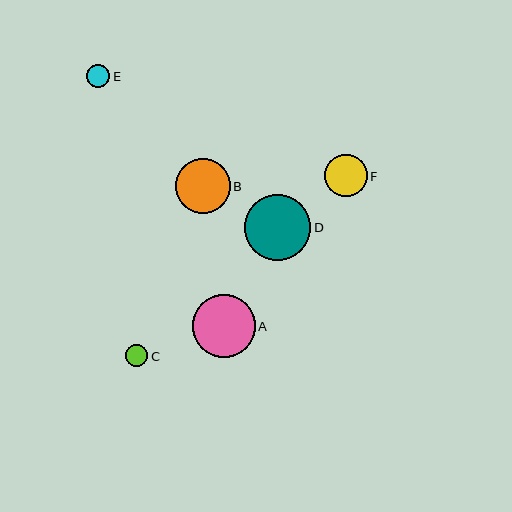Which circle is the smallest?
Circle C is the smallest with a size of approximately 22 pixels.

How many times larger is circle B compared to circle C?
Circle B is approximately 2.5 times the size of circle C.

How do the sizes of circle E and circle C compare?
Circle E and circle C are approximately the same size.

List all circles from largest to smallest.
From largest to smallest: D, A, B, F, E, C.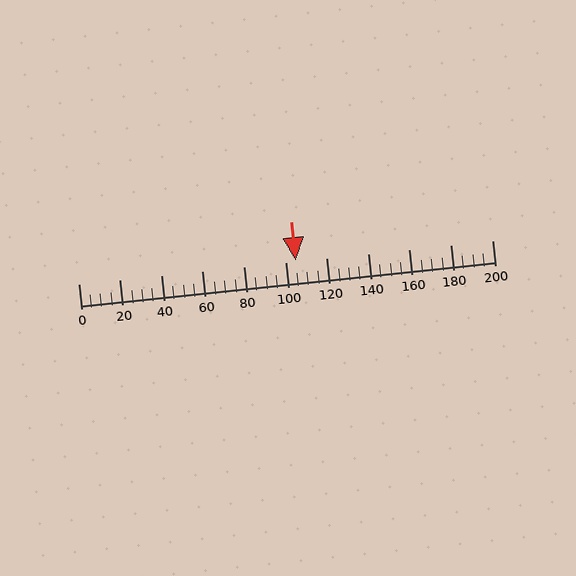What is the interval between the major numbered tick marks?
The major tick marks are spaced 20 units apart.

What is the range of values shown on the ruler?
The ruler shows values from 0 to 200.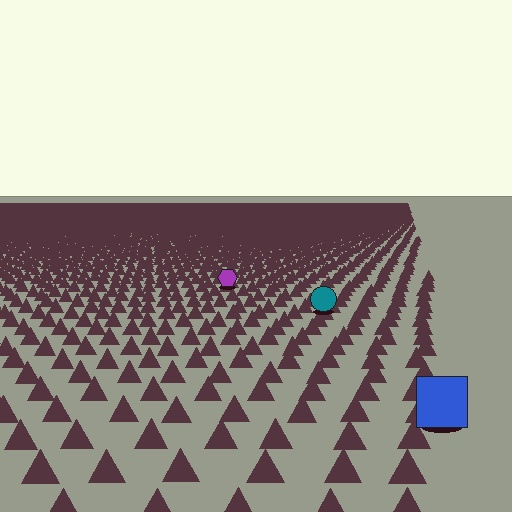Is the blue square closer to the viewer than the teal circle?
Yes. The blue square is closer — you can tell from the texture gradient: the ground texture is coarser near it.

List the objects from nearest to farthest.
From nearest to farthest: the blue square, the teal circle, the purple hexagon.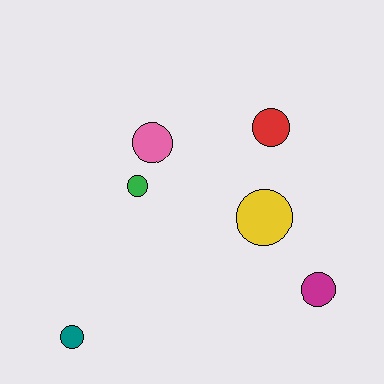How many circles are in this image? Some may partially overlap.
There are 6 circles.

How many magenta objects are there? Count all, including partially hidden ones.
There is 1 magenta object.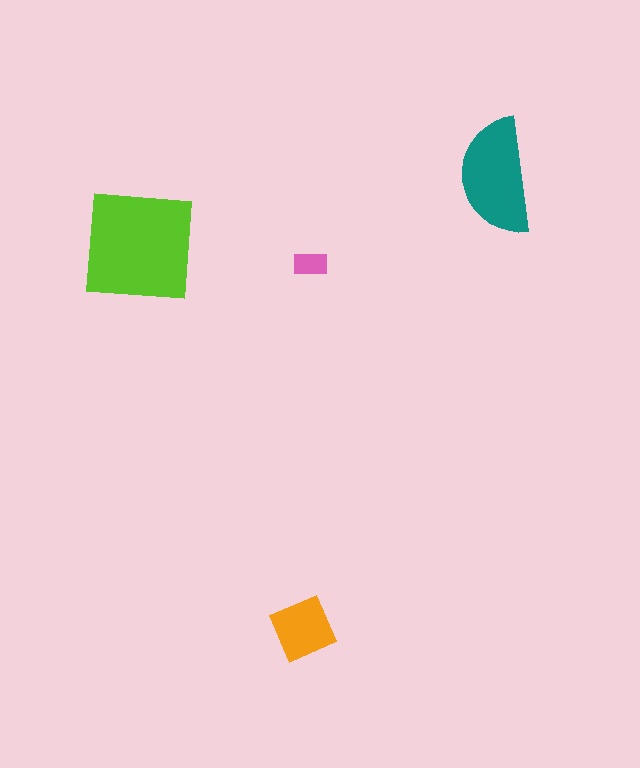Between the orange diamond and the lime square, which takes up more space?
The lime square.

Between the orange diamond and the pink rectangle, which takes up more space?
The orange diamond.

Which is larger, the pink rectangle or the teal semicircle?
The teal semicircle.